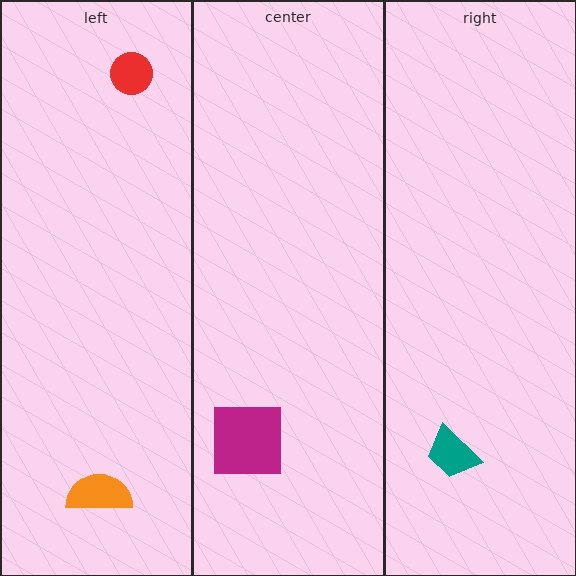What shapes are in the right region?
The teal trapezoid.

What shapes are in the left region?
The red circle, the orange semicircle.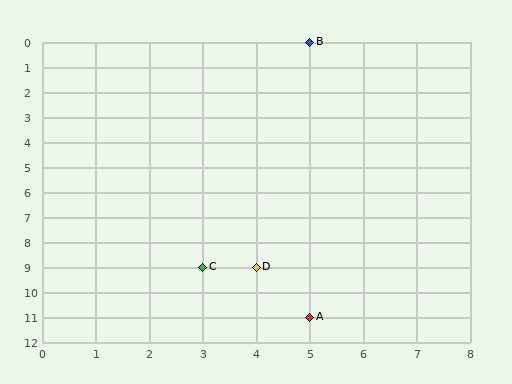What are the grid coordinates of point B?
Point B is at grid coordinates (5, 0).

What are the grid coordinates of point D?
Point D is at grid coordinates (4, 9).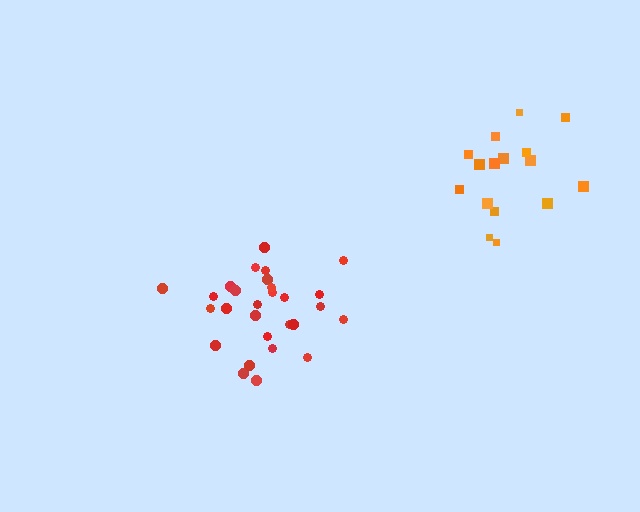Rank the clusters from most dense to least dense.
red, orange.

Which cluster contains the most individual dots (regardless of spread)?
Red (28).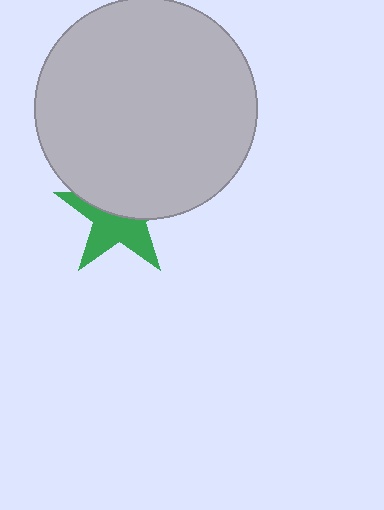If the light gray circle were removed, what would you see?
You would see the complete green star.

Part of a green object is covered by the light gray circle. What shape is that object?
It is a star.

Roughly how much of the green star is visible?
About half of it is visible (roughly 51%).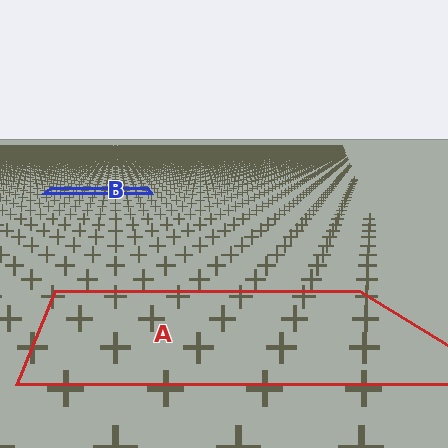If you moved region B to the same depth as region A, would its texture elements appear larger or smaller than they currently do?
They would appear larger. At a closer depth, the same texture elements are projected at a bigger on-screen size.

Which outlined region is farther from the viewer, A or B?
Region B is farther from the viewer — the texture elements inside it appear smaller and more densely packed.